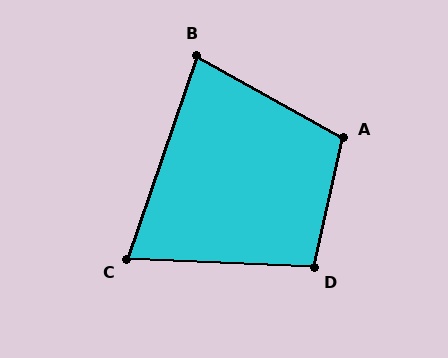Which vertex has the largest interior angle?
A, at approximately 107 degrees.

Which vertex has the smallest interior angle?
C, at approximately 73 degrees.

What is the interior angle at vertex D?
Approximately 100 degrees (obtuse).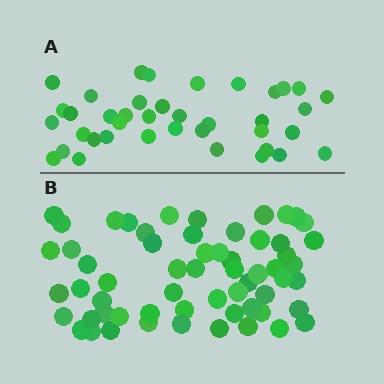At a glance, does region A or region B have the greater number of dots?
Region B (the bottom region) has more dots.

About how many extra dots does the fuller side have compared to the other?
Region B has approximately 20 more dots than region A.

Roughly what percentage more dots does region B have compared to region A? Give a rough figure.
About 55% more.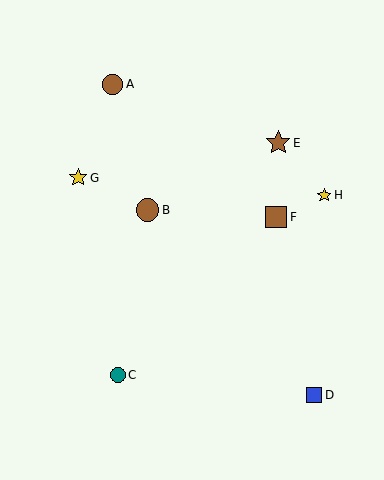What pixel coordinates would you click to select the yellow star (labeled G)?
Click at (78, 178) to select the yellow star G.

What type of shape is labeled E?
Shape E is a brown star.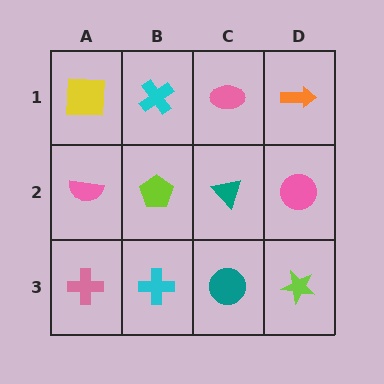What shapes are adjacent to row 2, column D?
An orange arrow (row 1, column D), a lime star (row 3, column D), a teal triangle (row 2, column C).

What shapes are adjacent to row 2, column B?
A cyan cross (row 1, column B), a cyan cross (row 3, column B), a pink semicircle (row 2, column A), a teal triangle (row 2, column C).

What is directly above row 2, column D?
An orange arrow.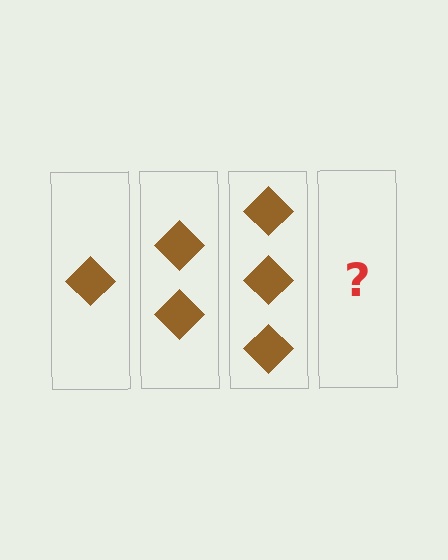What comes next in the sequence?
The next element should be 4 diamonds.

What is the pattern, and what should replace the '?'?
The pattern is that each step adds one more diamond. The '?' should be 4 diamonds.